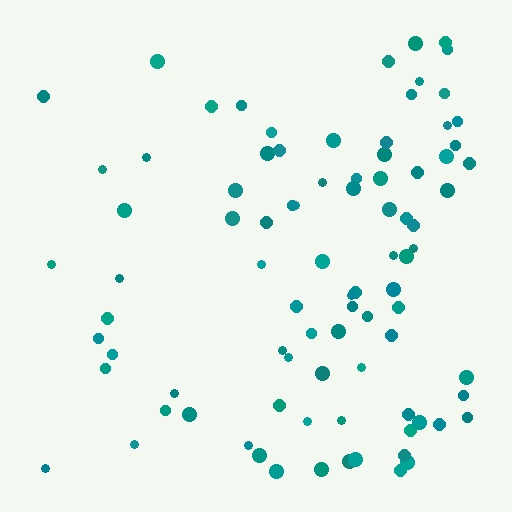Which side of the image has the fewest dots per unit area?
The left.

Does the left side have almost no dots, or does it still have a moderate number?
Still a moderate number, just noticeably fewer than the right.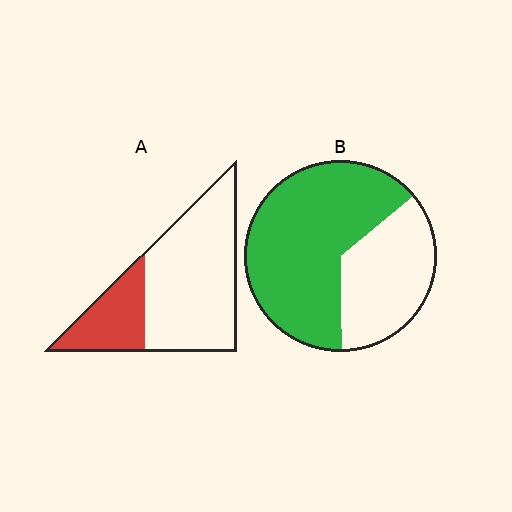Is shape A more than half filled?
No.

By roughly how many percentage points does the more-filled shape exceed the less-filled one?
By roughly 35 percentage points (B over A).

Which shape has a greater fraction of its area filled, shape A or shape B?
Shape B.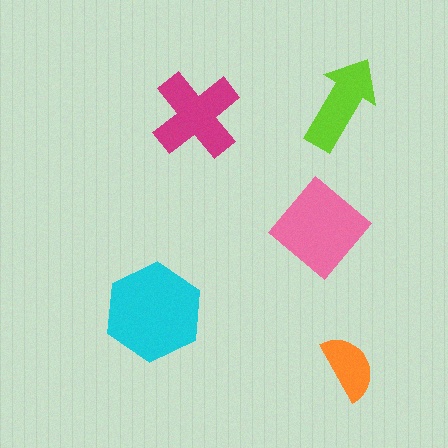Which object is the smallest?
The orange semicircle.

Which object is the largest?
The cyan hexagon.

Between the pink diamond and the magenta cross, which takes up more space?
The pink diamond.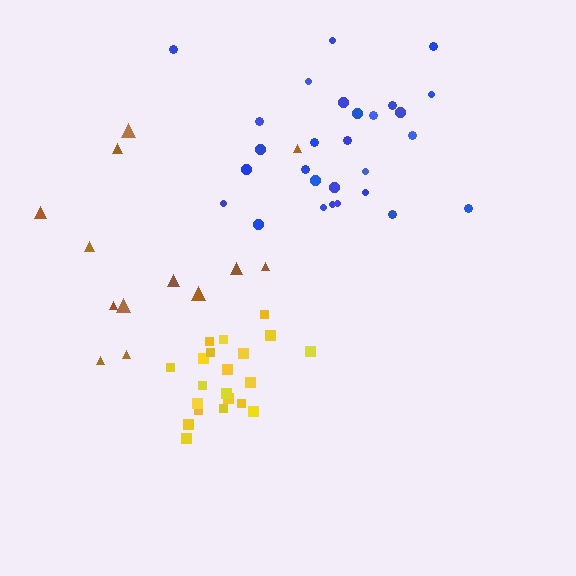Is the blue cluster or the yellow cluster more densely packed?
Yellow.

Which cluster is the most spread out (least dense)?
Brown.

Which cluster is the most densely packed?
Yellow.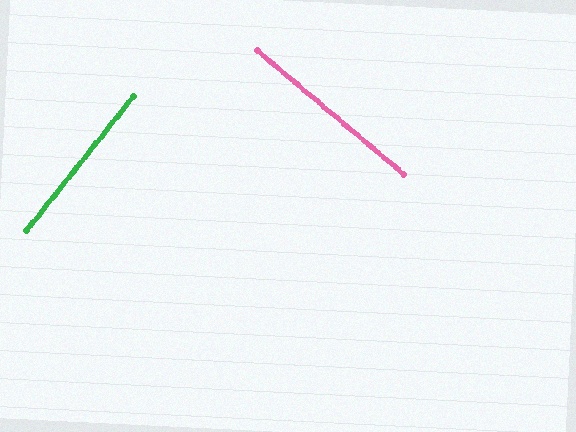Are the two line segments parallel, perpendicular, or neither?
Perpendicular — they meet at approximately 88°.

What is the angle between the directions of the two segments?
Approximately 88 degrees.